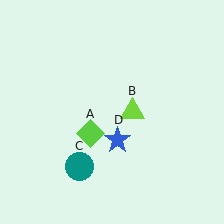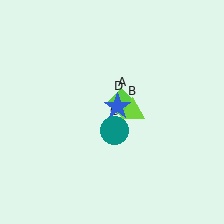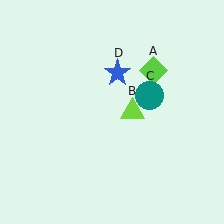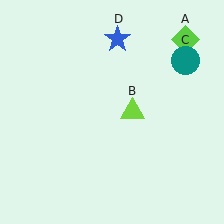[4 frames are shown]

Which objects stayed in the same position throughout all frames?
Lime triangle (object B) remained stationary.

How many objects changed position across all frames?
3 objects changed position: lime diamond (object A), teal circle (object C), blue star (object D).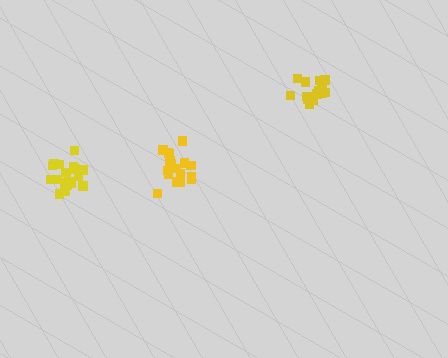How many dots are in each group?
Group 1: 14 dots, Group 2: 17 dots, Group 3: 18 dots (49 total).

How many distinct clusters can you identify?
There are 3 distinct clusters.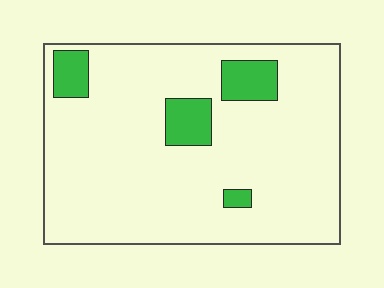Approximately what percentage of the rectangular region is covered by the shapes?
Approximately 10%.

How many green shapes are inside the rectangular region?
4.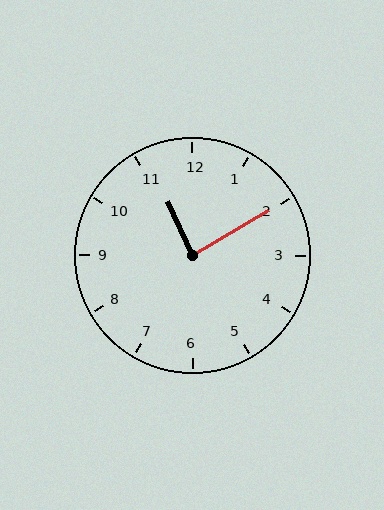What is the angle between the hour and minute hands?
Approximately 85 degrees.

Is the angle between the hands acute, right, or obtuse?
It is right.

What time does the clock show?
11:10.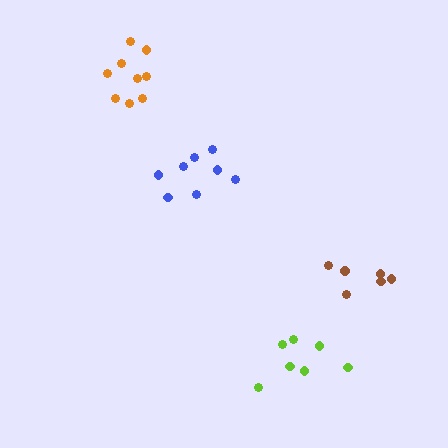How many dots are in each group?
Group 1: 8 dots, Group 2: 7 dots, Group 3: 6 dots, Group 4: 9 dots (30 total).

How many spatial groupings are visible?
There are 4 spatial groupings.